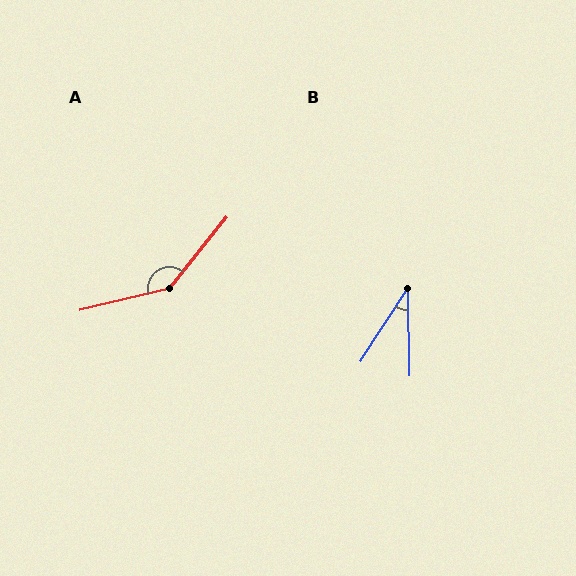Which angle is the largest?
A, at approximately 143 degrees.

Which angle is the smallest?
B, at approximately 34 degrees.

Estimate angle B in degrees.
Approximately 34 degrees.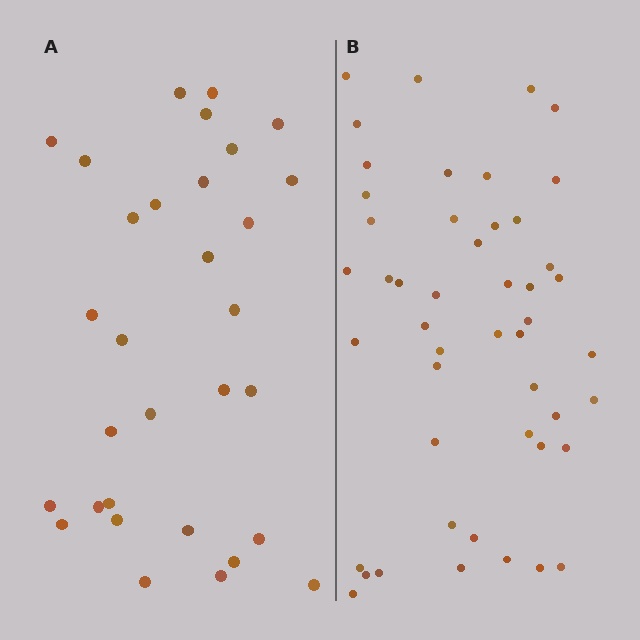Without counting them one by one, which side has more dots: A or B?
Region B (the right region) has more dots.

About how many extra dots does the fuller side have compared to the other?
Region B has approximately 15 more dots than region A.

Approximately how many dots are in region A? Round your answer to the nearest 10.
About 30 dots. (The exact count is 31, which rounds to 30.)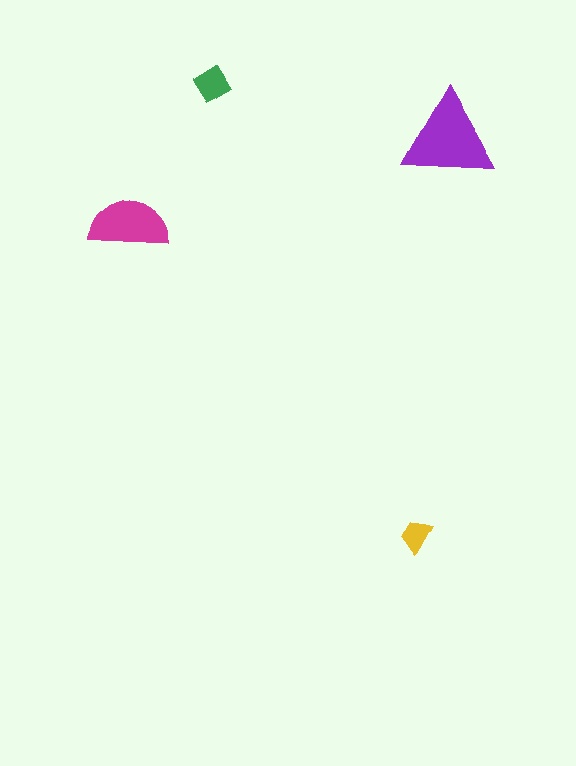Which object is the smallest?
The yellow trapezoid.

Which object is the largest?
The purple triangle.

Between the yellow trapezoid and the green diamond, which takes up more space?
The green diamond.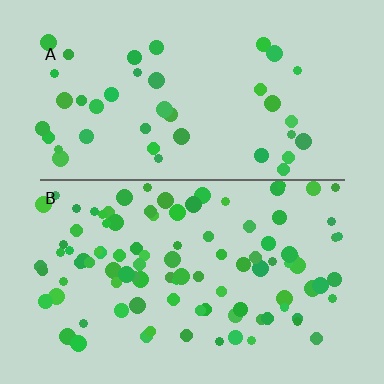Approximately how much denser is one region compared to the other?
Approximately 2.4× — region B over region A.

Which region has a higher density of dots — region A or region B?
B (the bottom).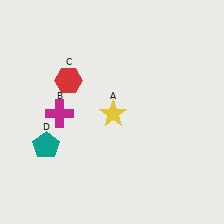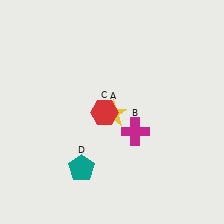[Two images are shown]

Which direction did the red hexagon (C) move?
The red hexagon (C) moved right.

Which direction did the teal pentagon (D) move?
The teal pentagon (D) moved right.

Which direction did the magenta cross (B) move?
The magenta cross (B) moved right.